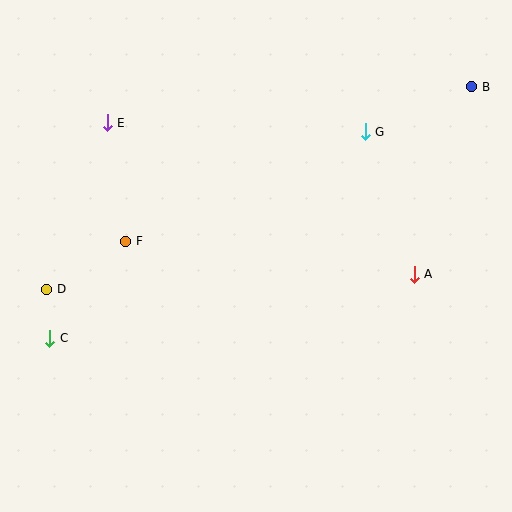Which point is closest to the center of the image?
Point F at (126, 241) is closest to the center.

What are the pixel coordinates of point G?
Point G is at (365, 132).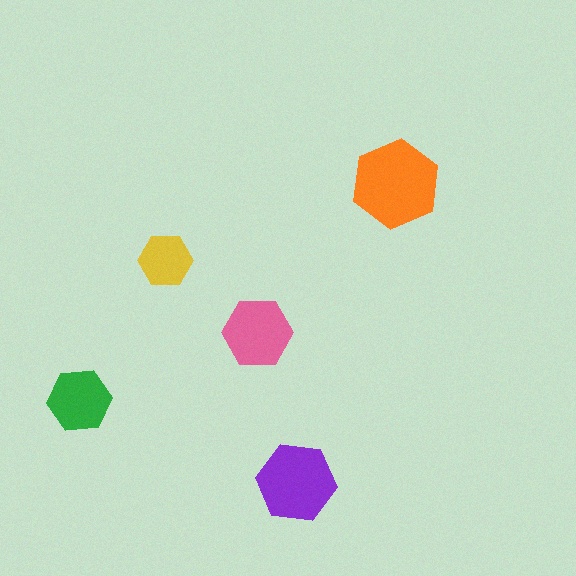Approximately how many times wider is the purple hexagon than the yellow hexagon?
About 1.5 times wider.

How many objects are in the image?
There are 5 objects in the image.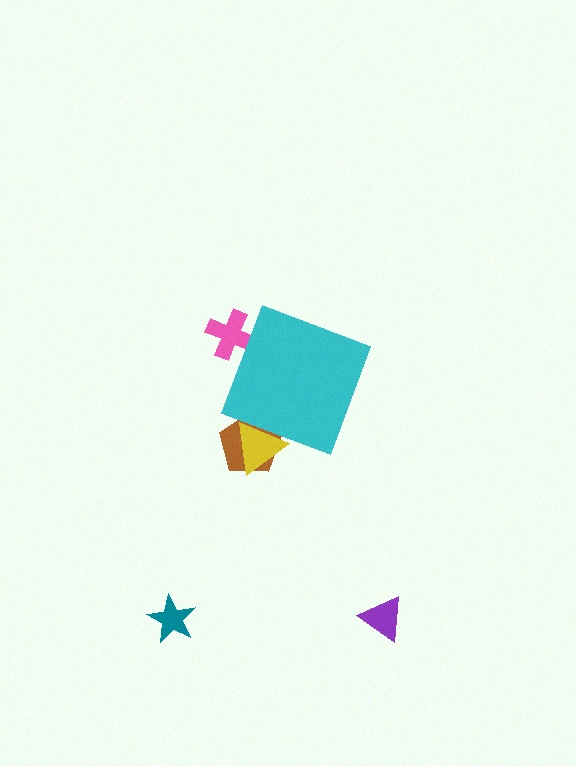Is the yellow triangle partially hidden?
Yes, the yellow triangle is partially hidden behind the cyan diamond.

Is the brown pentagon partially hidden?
Yes, the brown pentagon is partially hidden behind the cyan diamond.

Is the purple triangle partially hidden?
No, the purple triangle is fully visible.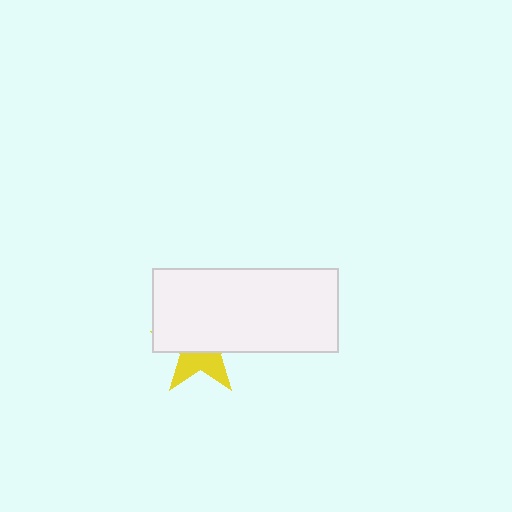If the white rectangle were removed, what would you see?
You would see the complete yellow star.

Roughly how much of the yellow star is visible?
A small part of it is visible (roughly 38%).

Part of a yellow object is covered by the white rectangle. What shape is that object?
It is a star.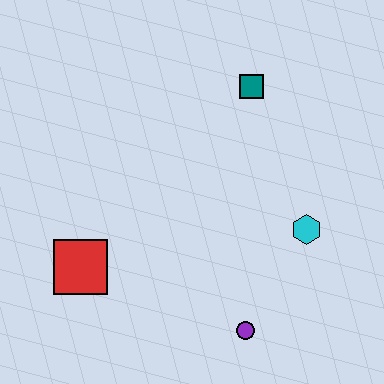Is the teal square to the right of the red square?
Yes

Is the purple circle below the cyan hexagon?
Yes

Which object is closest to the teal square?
The cyan hexagon is closest to the teal square.